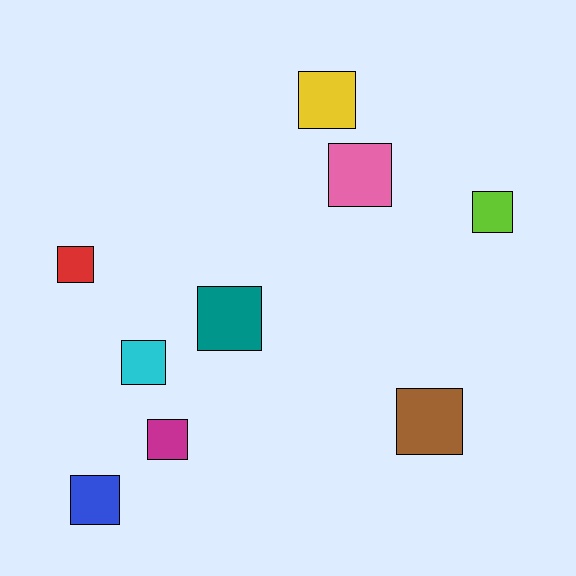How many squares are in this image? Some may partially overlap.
There are 9 squares.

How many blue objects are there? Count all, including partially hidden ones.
There is 1 blue object.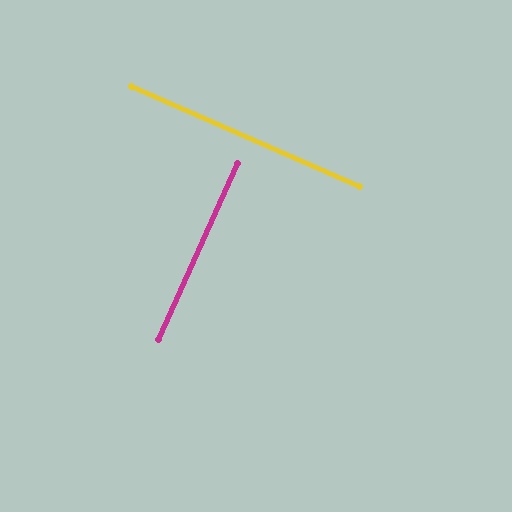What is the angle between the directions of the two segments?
Approximately 90 degrees.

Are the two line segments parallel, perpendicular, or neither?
Perpendicular — they meet at approximately 90°.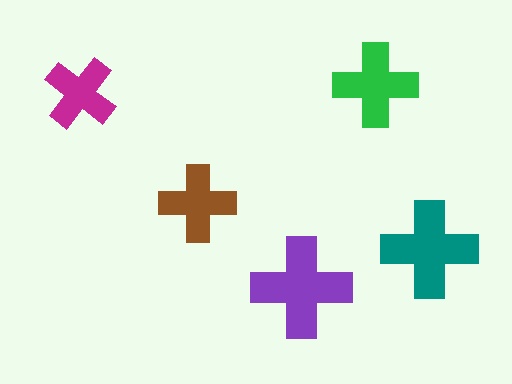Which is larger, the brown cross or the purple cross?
The purple one.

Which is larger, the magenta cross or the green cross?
The green one.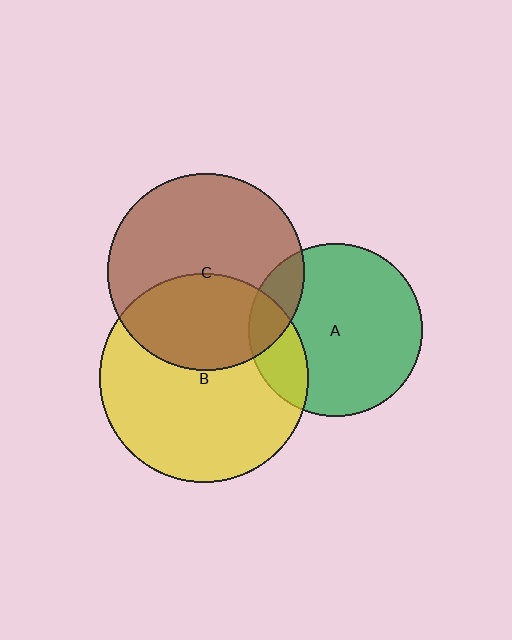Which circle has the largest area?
Circle B (yellow).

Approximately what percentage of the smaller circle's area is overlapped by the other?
Approximately 40%.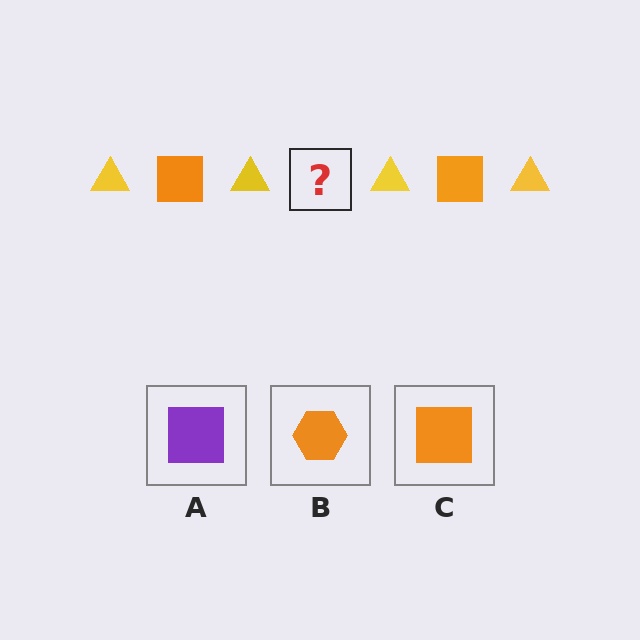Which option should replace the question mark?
Option C.